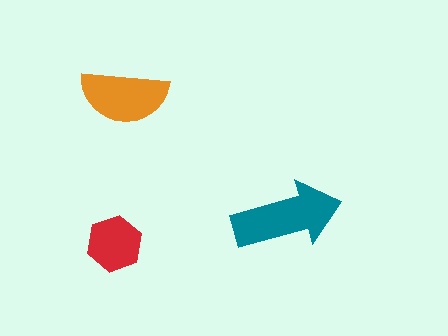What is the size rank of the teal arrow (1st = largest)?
1st.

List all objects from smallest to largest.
The red hexagon, the orange semicircle, the teal arrow.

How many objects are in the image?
There are 3 objects in the image.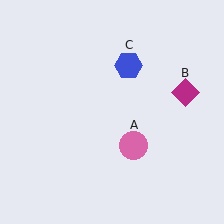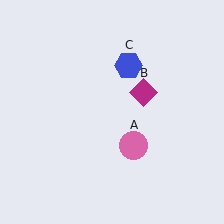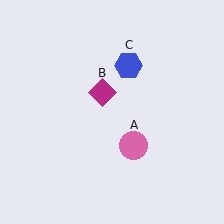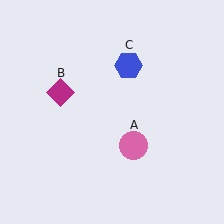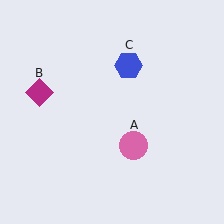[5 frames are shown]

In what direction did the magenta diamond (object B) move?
The magenta diamond (object B) moved left.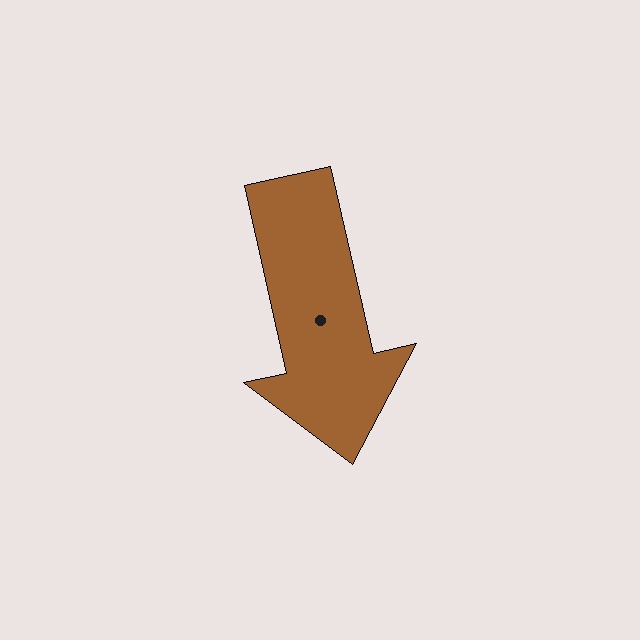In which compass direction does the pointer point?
South.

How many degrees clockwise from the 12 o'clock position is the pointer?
Approximately 167 degrees.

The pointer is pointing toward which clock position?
Roughly 6 o'clock.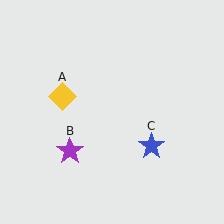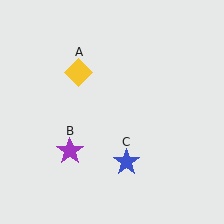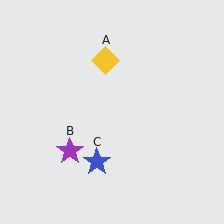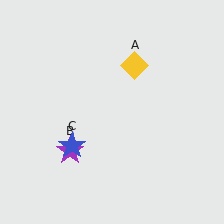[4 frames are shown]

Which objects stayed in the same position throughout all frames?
Purple star (object B) remained stationary.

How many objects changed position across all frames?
2 objects changed position: yellow diamond (object A), blue star (object C).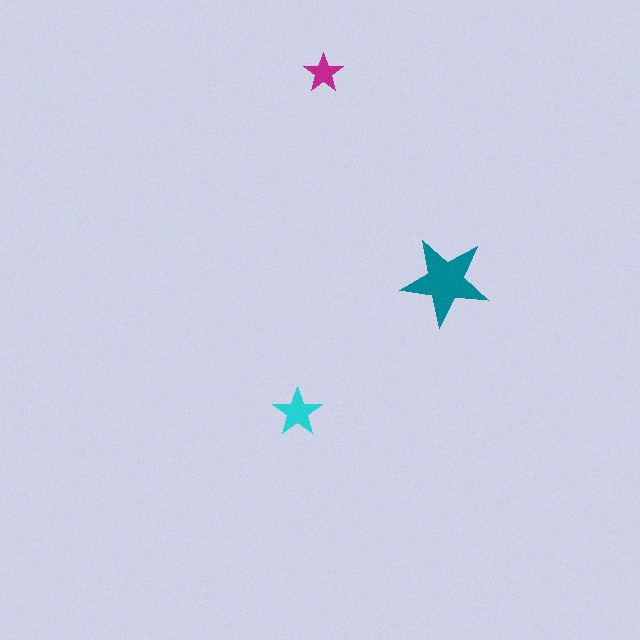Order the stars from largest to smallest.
the teal one, the cyan one, the magenta one.